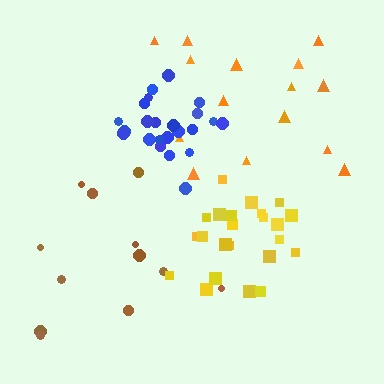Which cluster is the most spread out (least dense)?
Brown.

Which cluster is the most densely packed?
Blue.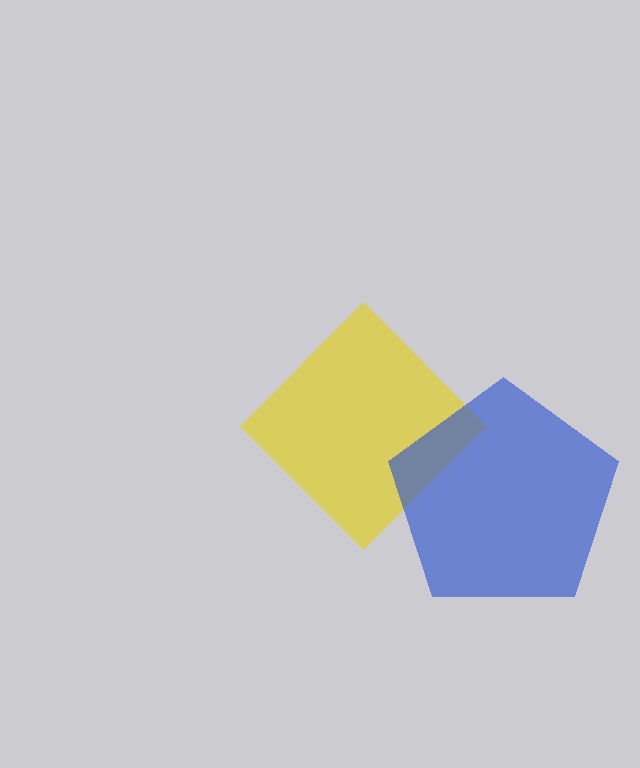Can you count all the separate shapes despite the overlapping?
Yes, there are 2 separate shapes.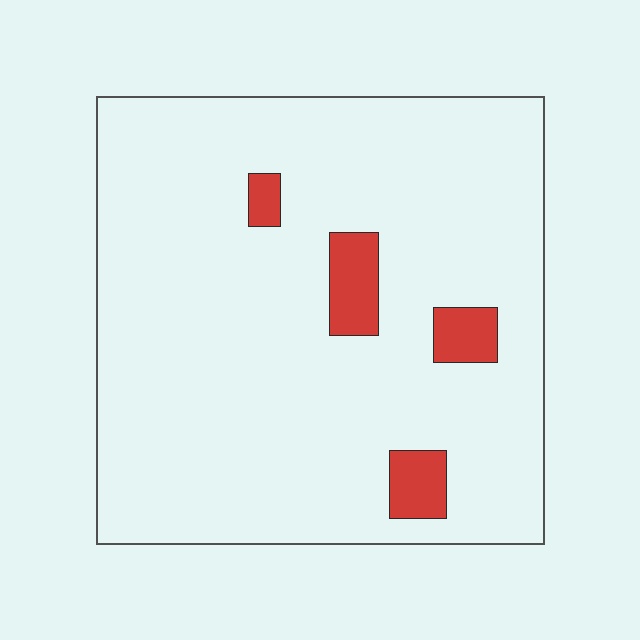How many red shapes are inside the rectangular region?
4.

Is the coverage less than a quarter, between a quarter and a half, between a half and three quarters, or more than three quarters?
Less than a quarter.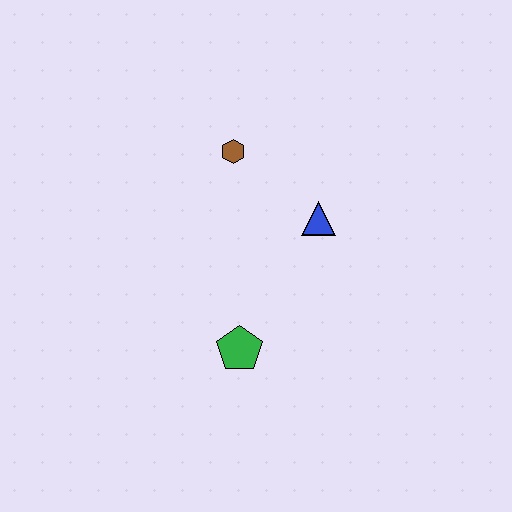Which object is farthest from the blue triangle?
The green pentagon is farthest from the blue triangle.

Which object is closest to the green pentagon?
The blue triangle is closest to the green pentagon.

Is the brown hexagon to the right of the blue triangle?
No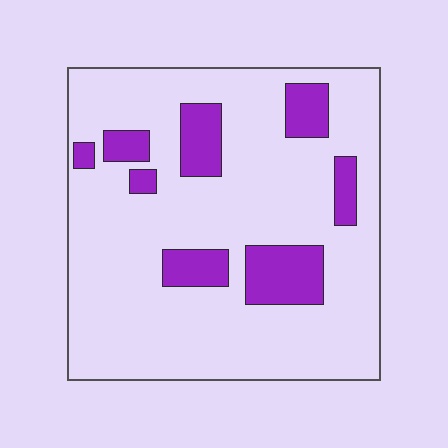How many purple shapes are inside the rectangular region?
8.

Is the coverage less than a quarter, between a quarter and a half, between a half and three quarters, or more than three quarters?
Less than a quarter.